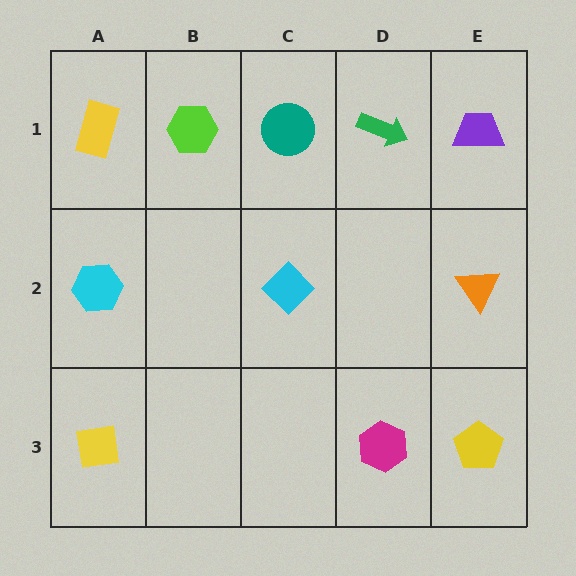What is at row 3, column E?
A yellow pentagon.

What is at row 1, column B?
A lime hexagon.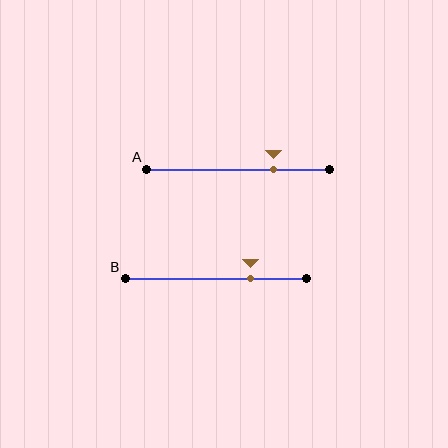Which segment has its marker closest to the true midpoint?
Segment B has its marker closest to the true midpoint.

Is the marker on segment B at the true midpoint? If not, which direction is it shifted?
No, the marker on segment B is shifted to the right by about 19% of the segment length.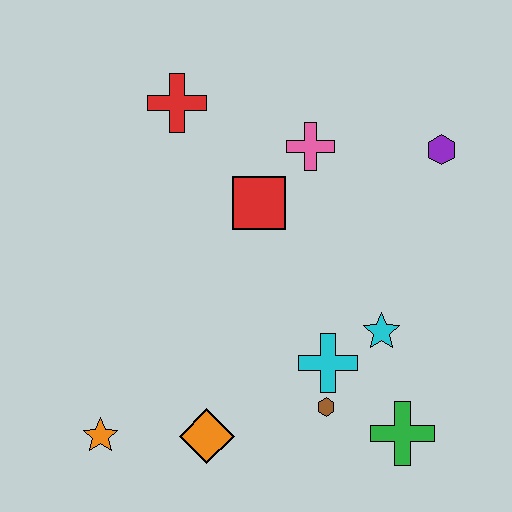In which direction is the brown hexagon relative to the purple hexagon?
The brown hexagon is below the purple hexagon.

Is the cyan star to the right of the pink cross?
Yes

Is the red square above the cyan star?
Yes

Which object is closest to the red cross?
The red square is closest to the red cross.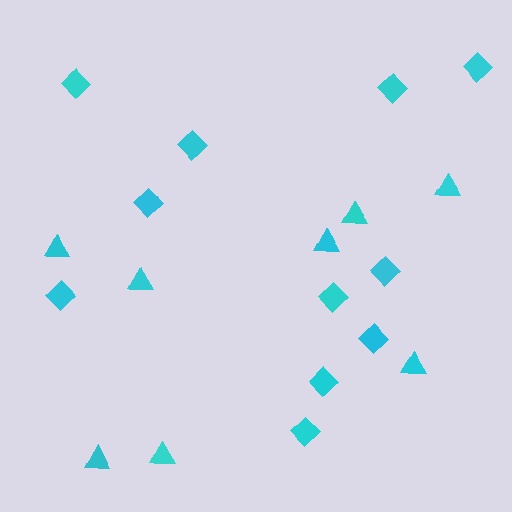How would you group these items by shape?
There are 2 groups: one group of diamonds (11) and one group of triangles (8).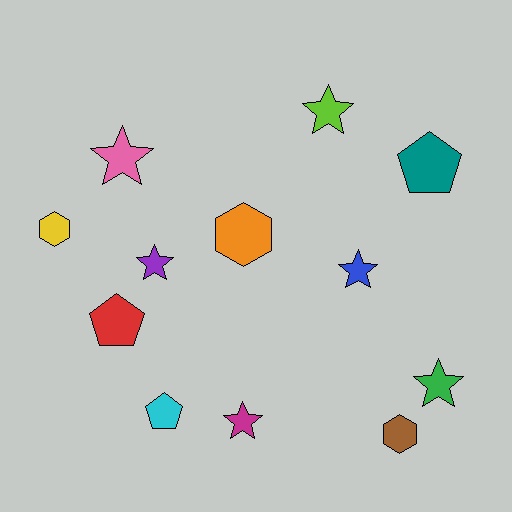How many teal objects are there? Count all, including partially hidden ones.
There is 1 teal object.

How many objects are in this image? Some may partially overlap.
There are 12 objects.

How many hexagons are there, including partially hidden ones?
There are 3 hexagons.